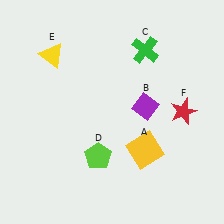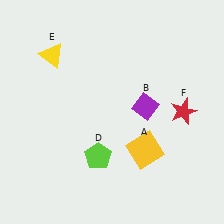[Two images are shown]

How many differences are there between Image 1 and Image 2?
There is 1 difference between the two images.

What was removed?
The green cross (C) was removed in Image 2.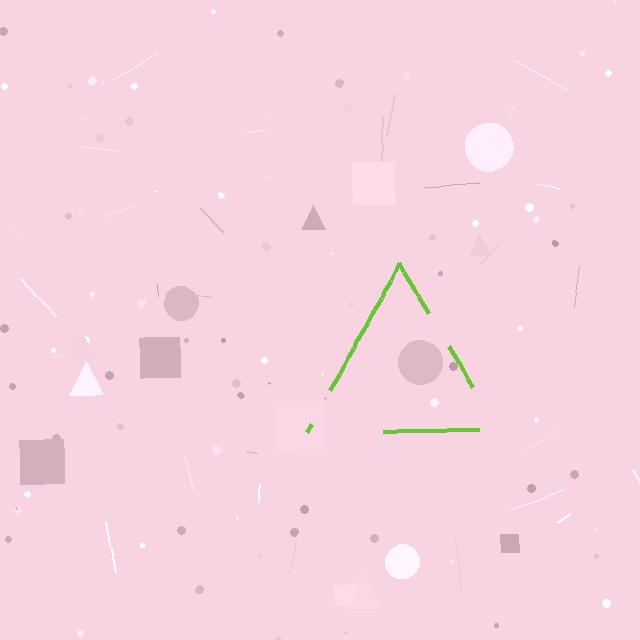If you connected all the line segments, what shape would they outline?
They would outline a triangle.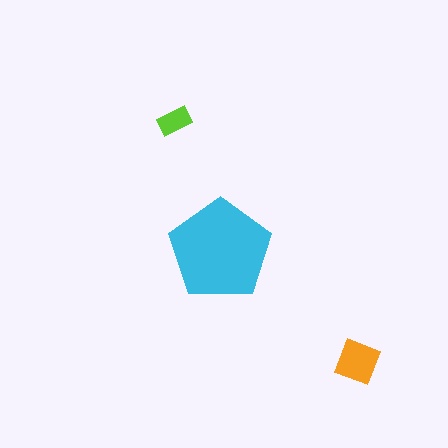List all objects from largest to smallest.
The cyan pentagon, the orange square, the lime rectangle.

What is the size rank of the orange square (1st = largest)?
2nd.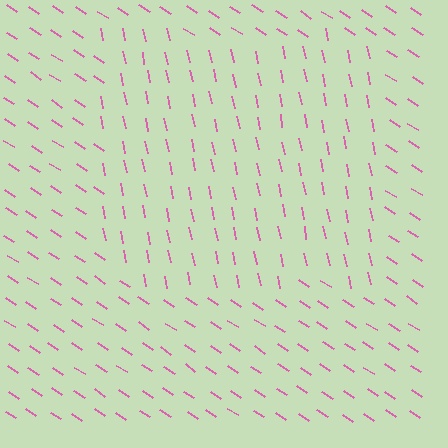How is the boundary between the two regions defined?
The boundary is defined purely by a change in line orientation (approximately 45 degrees difference). All lines are the same color and thickness.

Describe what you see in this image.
The image is filled with small pink line segments. A rectangle region in the image has lines oriented differently from the surrounding lines, creating a visible texture boundary.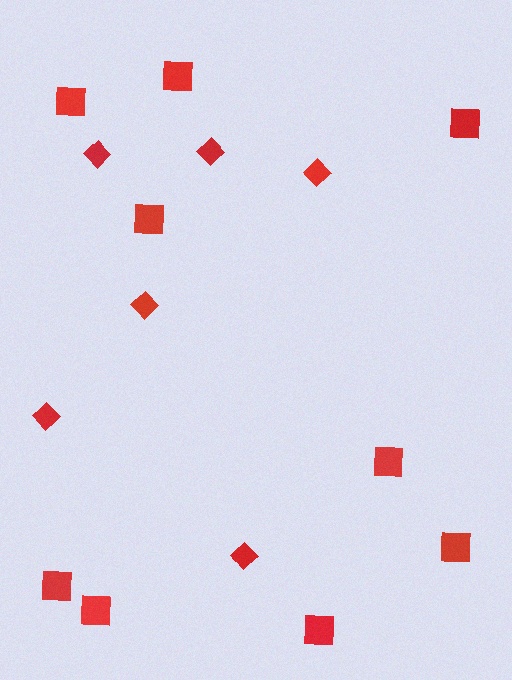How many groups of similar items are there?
There are 2 groups: one group of diamonds (6) and one group of squares (9).